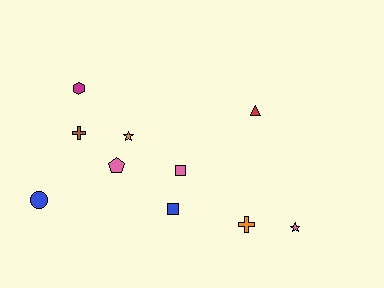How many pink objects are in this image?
There are 3 pink objects.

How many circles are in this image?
There is 1 circle.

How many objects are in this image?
There are 10 objects.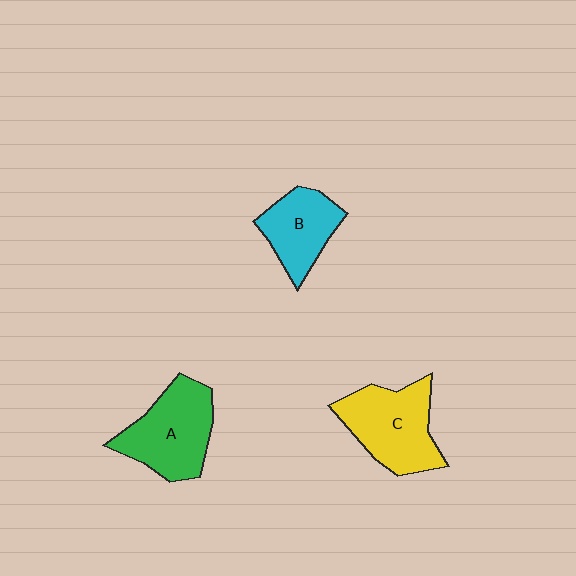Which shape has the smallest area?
Shape B (cyan).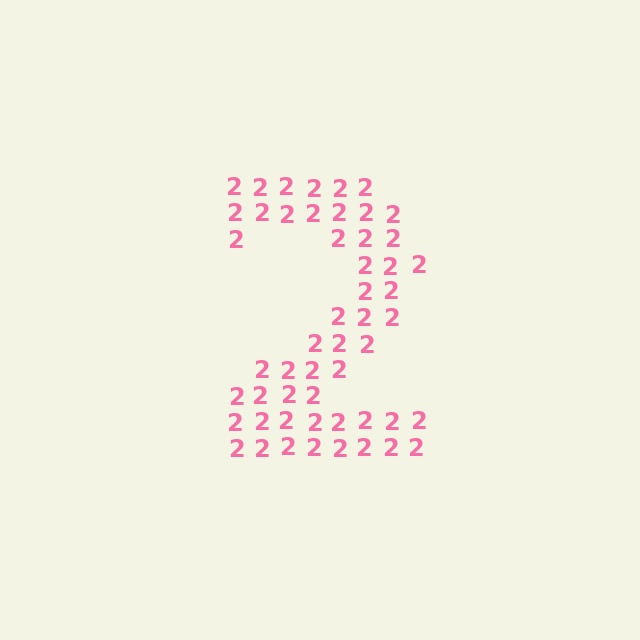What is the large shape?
The large shape is the digit 2.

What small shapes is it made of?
It is made of small digit 2's.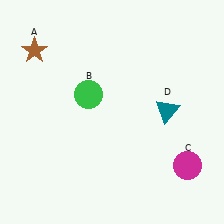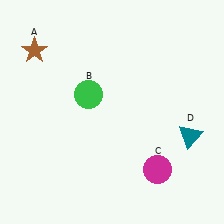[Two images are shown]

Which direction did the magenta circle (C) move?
The magenta circle (C) moved left.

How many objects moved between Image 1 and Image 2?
2 objects moved between the two images.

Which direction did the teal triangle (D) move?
The teal triangle (D) moved down.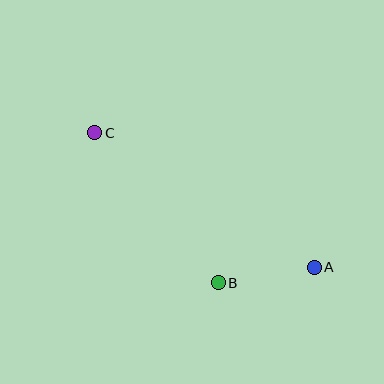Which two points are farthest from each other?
Points A and C are farthest from each other.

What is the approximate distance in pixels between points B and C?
The distance between B and C is approximately 194 pixels.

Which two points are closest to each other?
Points A and B are closest to each other.